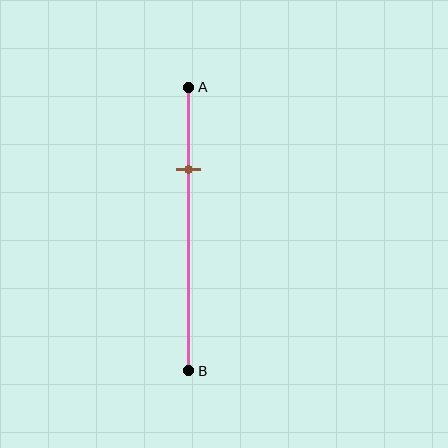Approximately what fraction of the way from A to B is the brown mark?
The brown mark is approximately 30% of the way from A to B.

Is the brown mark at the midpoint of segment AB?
No, the mark is at about 30% from A, not at the 50% midpoint.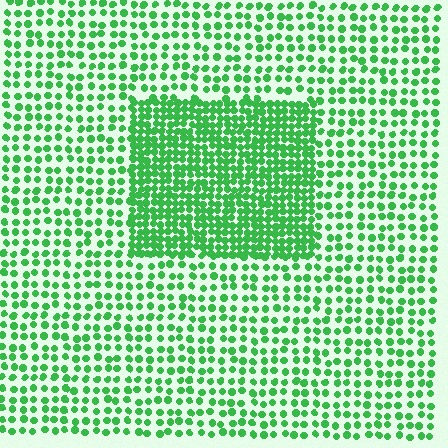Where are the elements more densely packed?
The elements are more densely packed inside the rectangle boundary.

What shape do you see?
I see a rectangle.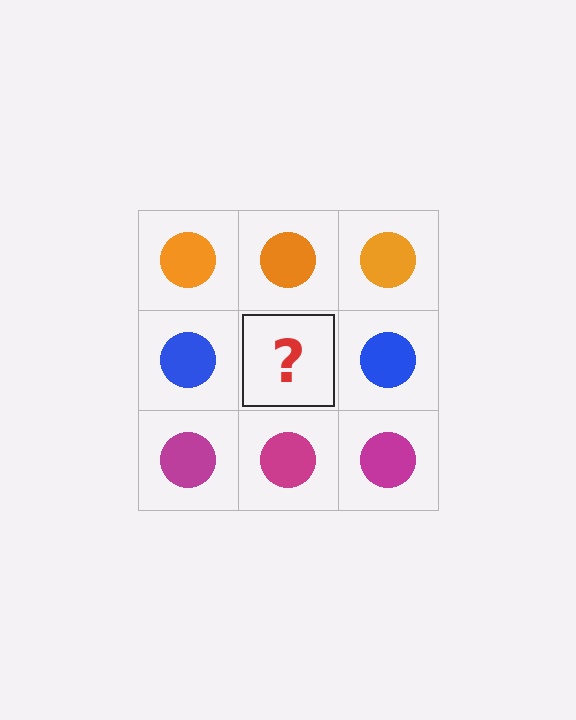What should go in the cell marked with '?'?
The missing cell should contain a blue circle.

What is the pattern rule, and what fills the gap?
The rule is that each row has a consistent color. The gap should be filled with a blue circle.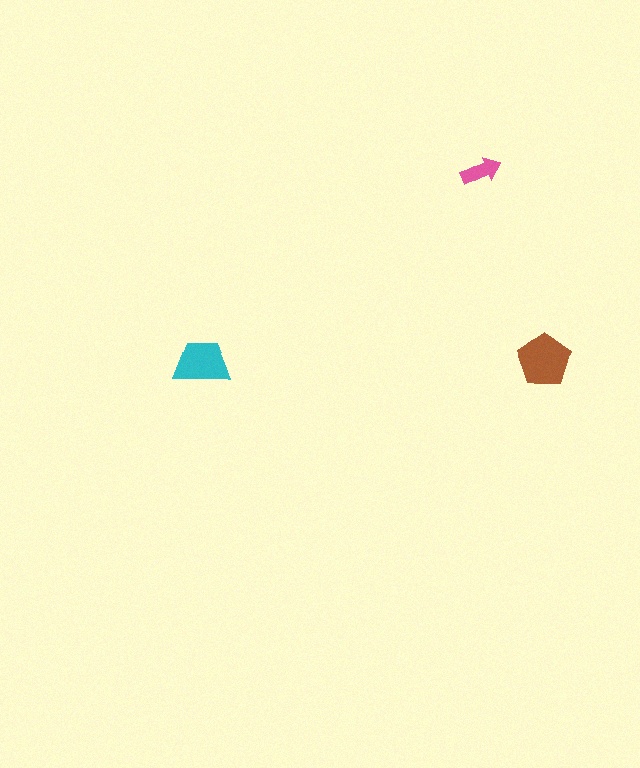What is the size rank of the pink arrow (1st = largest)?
3rd.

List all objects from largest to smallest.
The brown pentagon, the cyan trapezoid, the pink arrow.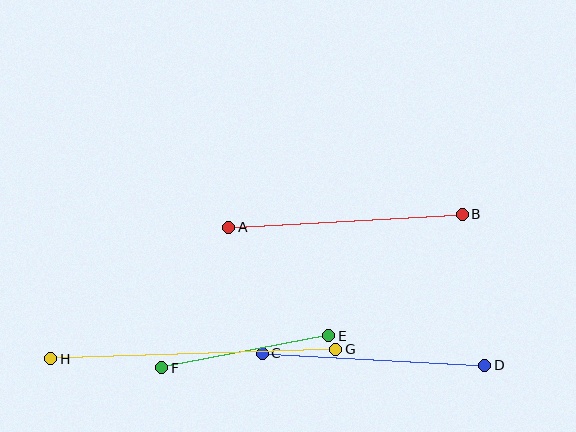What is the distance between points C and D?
The distance is approximately 223 pixels.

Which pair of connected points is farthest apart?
Points G and H are farthest apart.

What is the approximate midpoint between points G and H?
The midpoint is at approximately (193, 354) pixels.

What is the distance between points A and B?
The distance is approximately 234 pixels.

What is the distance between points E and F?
The distance is approximately 170 pixels.